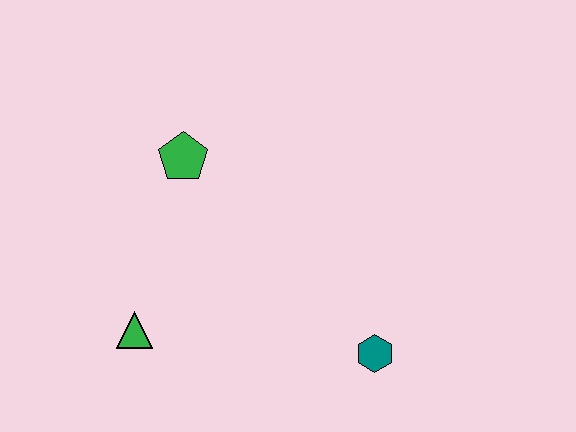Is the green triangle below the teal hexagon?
No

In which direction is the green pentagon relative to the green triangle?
The green pentagon is above the green triangle.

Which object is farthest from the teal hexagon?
The green pentagon is farthest from the teal hexagon.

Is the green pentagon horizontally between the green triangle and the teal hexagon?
Yes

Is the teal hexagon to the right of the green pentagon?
Yes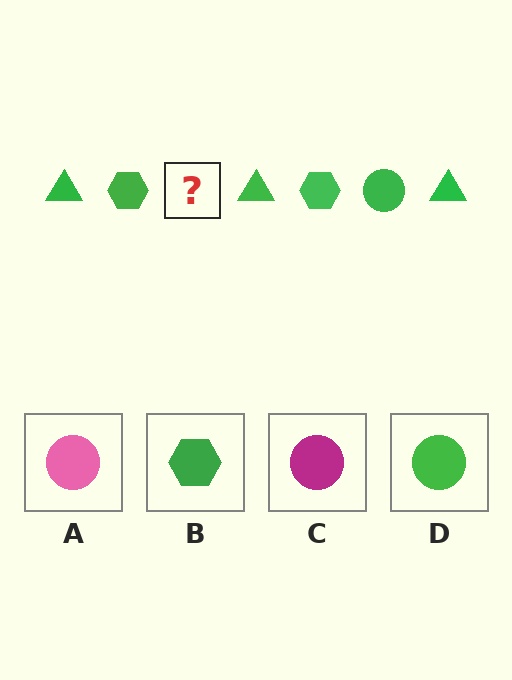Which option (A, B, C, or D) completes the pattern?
D.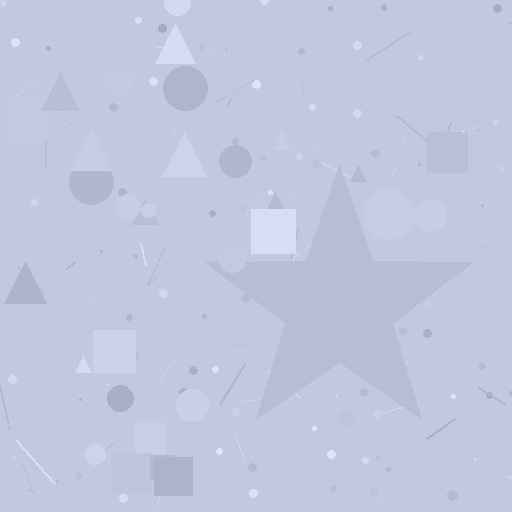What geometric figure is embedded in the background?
A star is embedded in the background.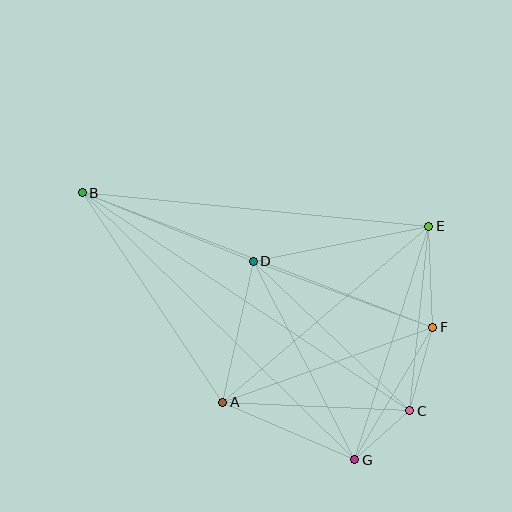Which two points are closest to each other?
Points C and G are closest to each other.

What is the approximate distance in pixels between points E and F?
The distance between E and F is approximately 101 pixels.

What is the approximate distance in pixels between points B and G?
The distance between B and G is approximately 381 pixels.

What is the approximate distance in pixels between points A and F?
The distance between A and F is approximately 223 pixels.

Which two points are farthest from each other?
Points B and C are farthest from each other.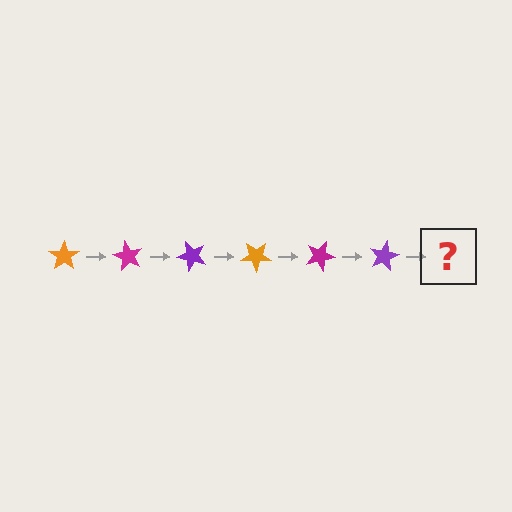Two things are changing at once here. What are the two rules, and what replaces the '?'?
The two rules are that it rotates 60 degrees each step and the color cycles through orange, magenta, and purple. The '?' should be an orange star, rotated 360 degrees from the start.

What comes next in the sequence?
The next element should be an orange star, rotated 360 degrees from the start.